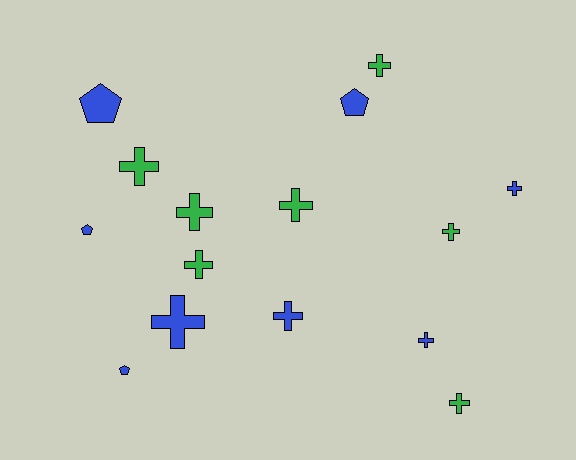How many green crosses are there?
There are 7 green crosses.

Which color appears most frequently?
Blue, with 8 objects.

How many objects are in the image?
There are 15 objects.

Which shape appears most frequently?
Cross, with 11 objects.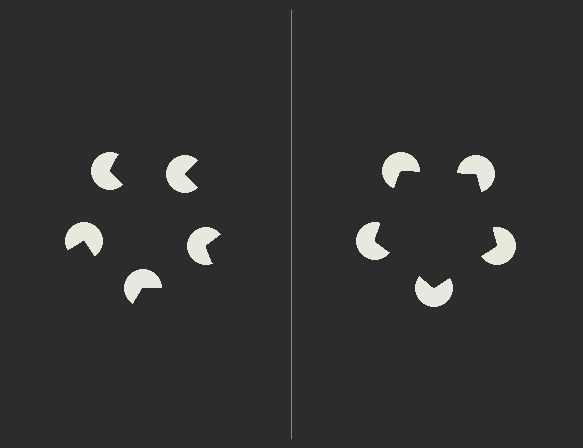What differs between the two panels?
The pac-man discs are positioned identically on both sides; only the wedge orientations differ. On the right they align to a pentagon; on the left they are misaligned.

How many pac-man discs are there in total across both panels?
10 — 5 on each side.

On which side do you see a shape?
An illusory pentagon appears on the right side. On the left side the wedge cuts are rotated, so no coherent shape forms.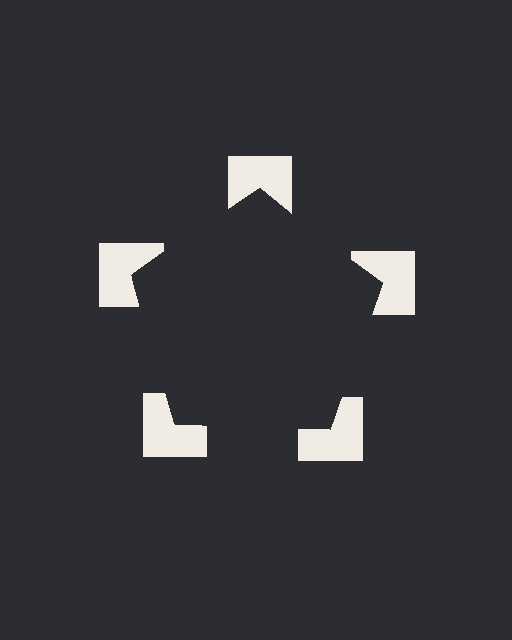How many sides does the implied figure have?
5 sides.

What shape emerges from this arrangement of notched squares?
An illusory pentagon — its edges are inferred from the aligned wedge cuts in the notched squares, not physically drawn.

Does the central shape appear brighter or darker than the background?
It typically appears slightly darker than the background, even though no actual brightness change is drawn.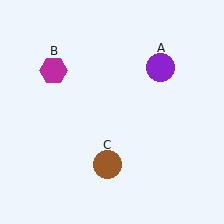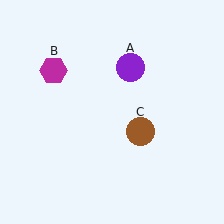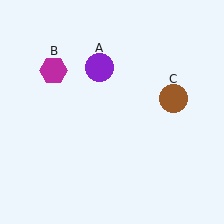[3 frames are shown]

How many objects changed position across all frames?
2 objects changed position: purple circle (object A), brown circle (object C).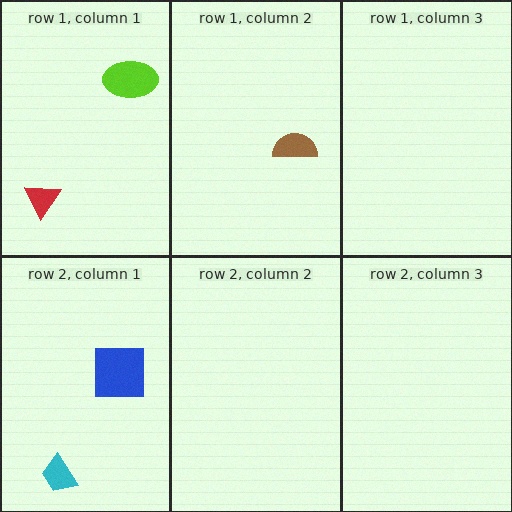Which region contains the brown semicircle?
The row 1, column 2 region.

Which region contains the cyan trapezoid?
The row 2, column 1 region.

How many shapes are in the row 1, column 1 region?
2.